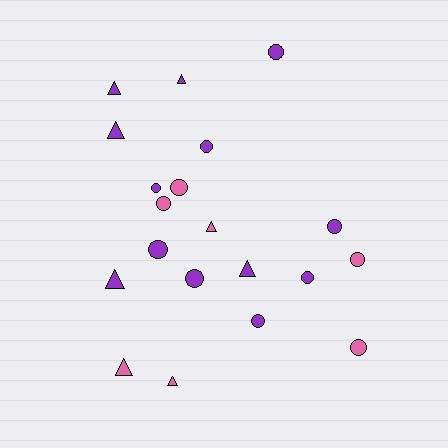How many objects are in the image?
There are 20 objects.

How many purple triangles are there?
There are 5 purple triangles.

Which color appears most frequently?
Purple, with 13 objects.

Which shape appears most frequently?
Circle, with 12 objects.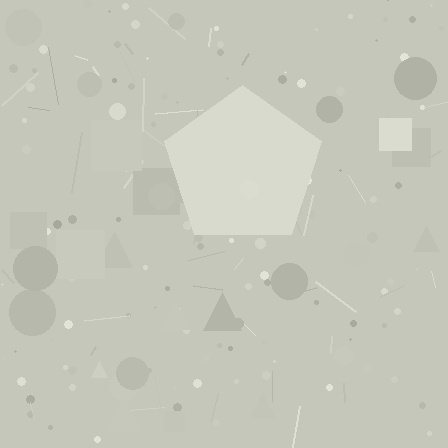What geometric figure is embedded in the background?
A pentagon is embedded in the background.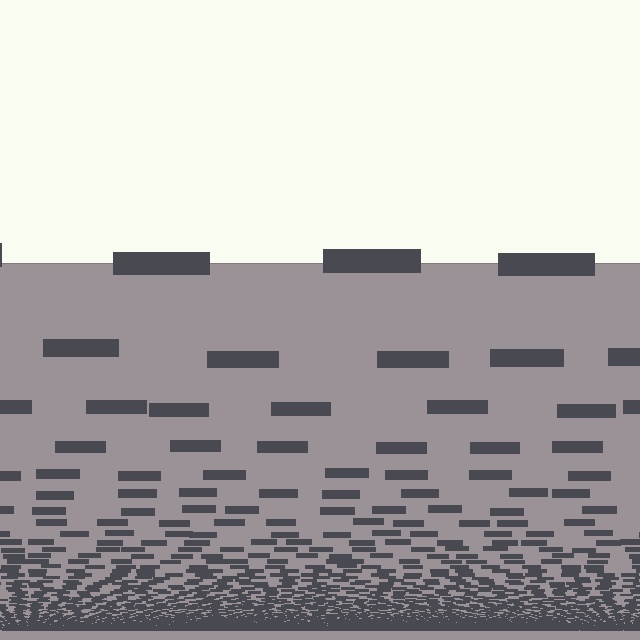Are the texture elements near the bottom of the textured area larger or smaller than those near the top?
Smaller. The gradient is inverted — elements near the bottom are smaller and denser.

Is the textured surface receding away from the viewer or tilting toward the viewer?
The surface appears to tilt toward the viewer. Texture elements get larger and sparser toward the top.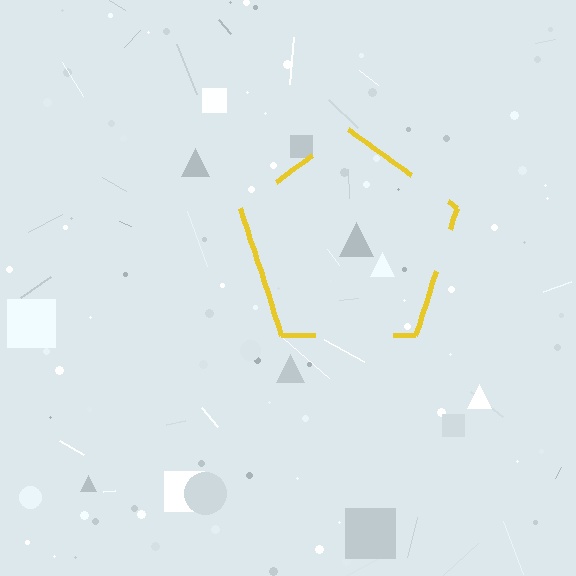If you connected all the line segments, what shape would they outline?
They would outline a pentagon.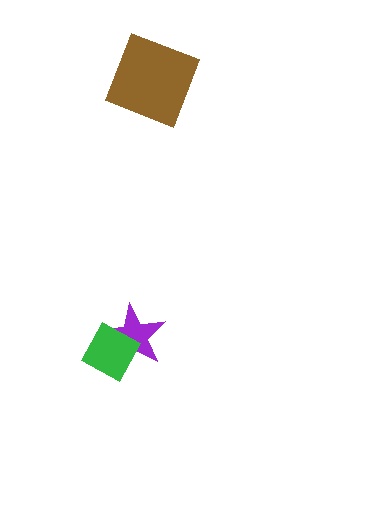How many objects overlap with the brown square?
0 objects overlap with the brown square.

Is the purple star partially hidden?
Yes, it is partially covered by another shape.